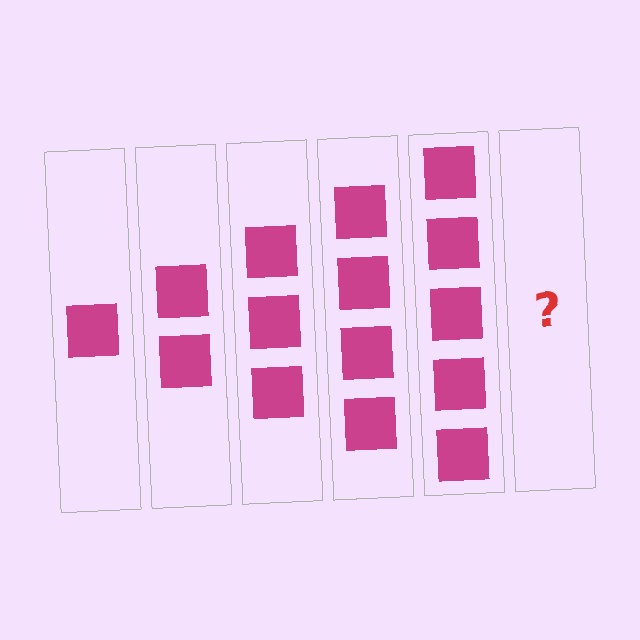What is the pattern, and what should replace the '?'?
The pattern is that each step adds one more square. The '?' should be 6 squares.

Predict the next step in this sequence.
The next step is 6 squares.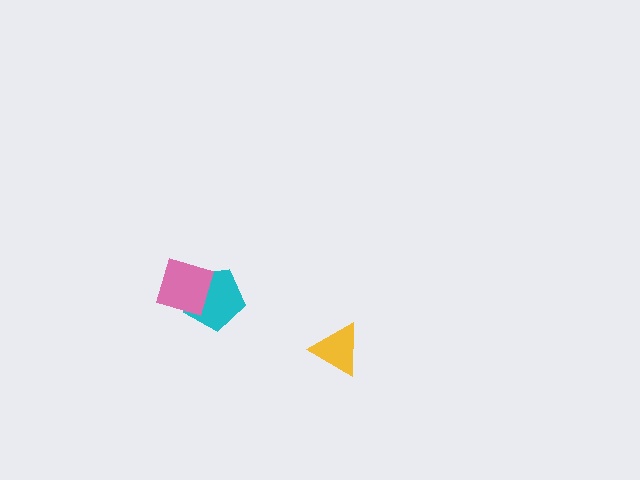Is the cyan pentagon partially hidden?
Yes, it is partially covered by another shape.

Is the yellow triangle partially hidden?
No, no other shape covers it.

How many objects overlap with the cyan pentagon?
1 object overlaps with the cyan pentagon.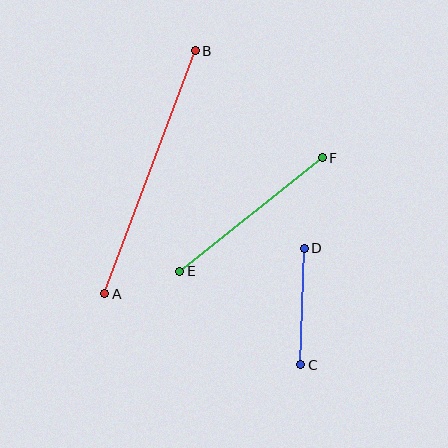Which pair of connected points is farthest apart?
Points A and B are farthest apart.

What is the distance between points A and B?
The distance is approximately 259 pixels.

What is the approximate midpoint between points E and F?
The midpoint is at approximately (251, 215) pixels.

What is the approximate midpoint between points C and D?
The midpoint is at approximately (303, 307) pixels.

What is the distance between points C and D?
The distance is approximately 116 pixels.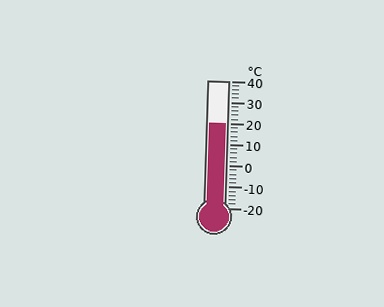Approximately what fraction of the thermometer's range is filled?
The thermometer is filled to approximately 65% of its range.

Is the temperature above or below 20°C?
The temperature is at 20°C.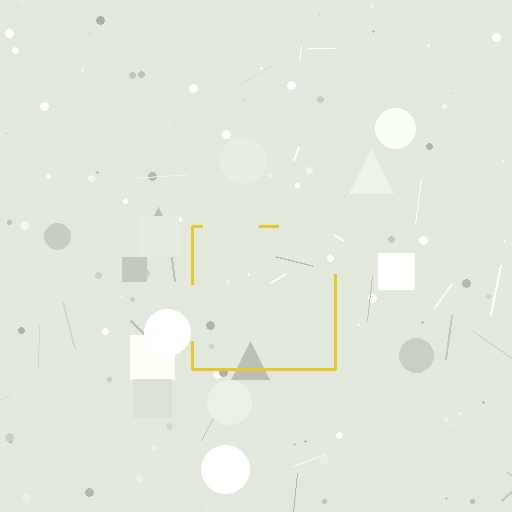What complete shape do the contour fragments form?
The contour fragments form a square.